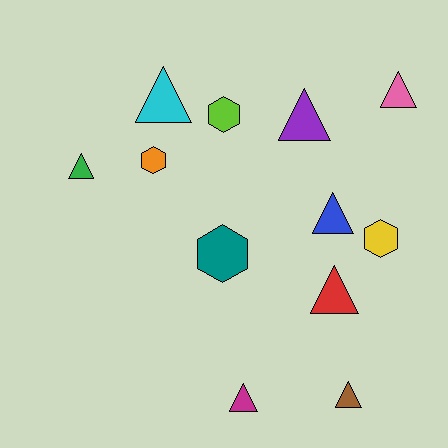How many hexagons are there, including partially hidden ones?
There are 4 hexagons.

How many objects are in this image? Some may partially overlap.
There are 12 objects.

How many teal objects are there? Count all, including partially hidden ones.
There is 1 teal object.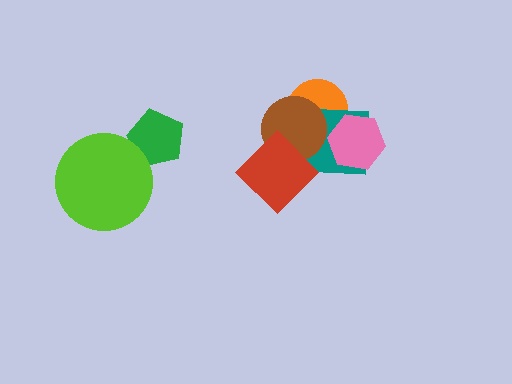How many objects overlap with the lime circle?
1 object overlaps with the lime circle.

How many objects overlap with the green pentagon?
1 object overlaps with the green pentagon.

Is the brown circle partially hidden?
Yes, it is partially covered by another shape.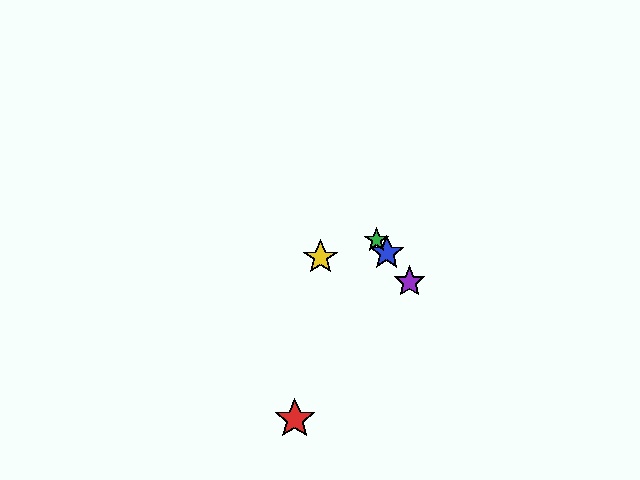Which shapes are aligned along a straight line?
The blue star, the green star, the purple star are aligned along a straight line.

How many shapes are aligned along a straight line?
3 shapes (the blue star, the green star, the purple star) are aligned along a straight line.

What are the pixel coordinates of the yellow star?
The yellow star is at (321, 257).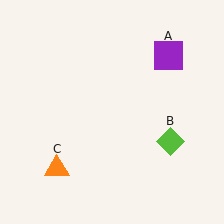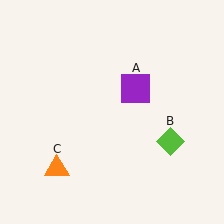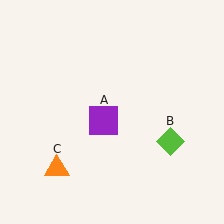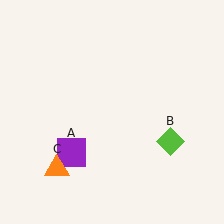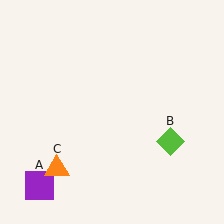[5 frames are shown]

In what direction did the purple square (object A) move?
The purple square (object A) moved down and to the left.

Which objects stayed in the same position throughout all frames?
Lime diamond (object B) and orange triangle (object C) remained stationary.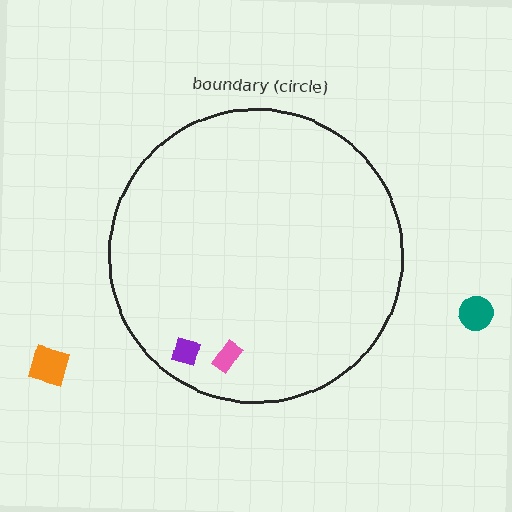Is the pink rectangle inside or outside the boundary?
Inside.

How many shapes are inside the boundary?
2 inside, 2 outside.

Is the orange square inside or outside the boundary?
Outside.